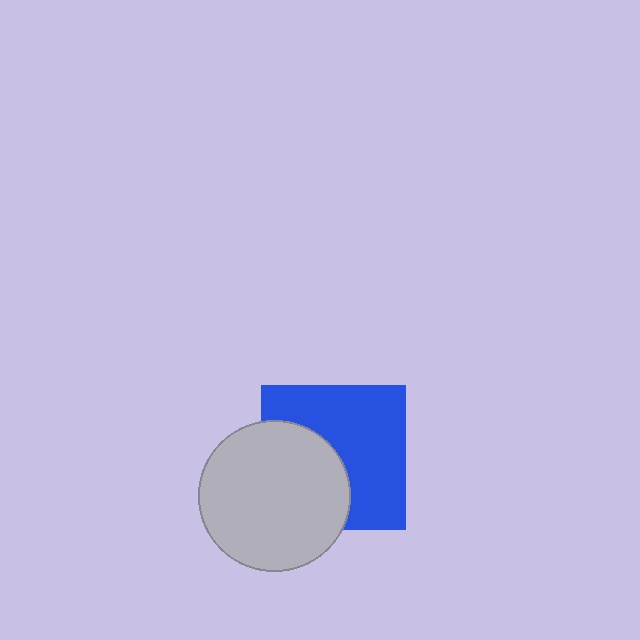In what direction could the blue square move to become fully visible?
The blue square could move right. That would shift it out from behind the light gray circle entirely.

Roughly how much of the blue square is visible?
About half of it is visible (roughly 59%).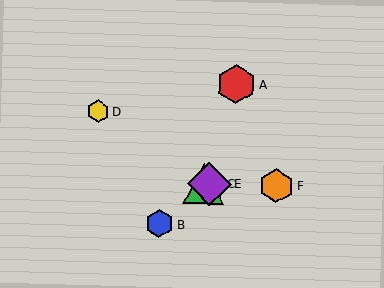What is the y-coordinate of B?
Object B is at y≈224.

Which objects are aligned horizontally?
Objects C, E, F are aligned horizontally.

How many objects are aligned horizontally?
3 objects (C, E, F) are aligned horizontally.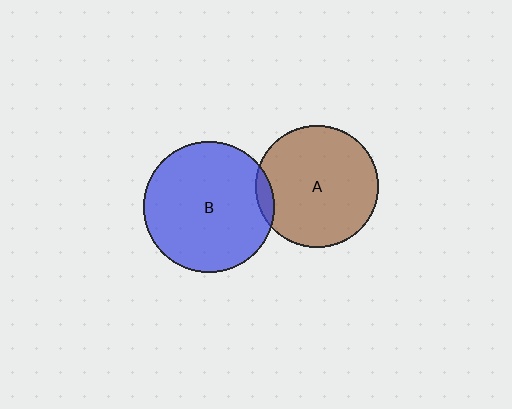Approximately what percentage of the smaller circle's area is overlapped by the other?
Approximately 5%.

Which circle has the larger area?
Circle B (blue).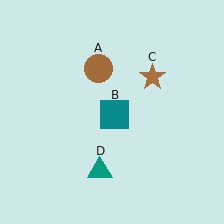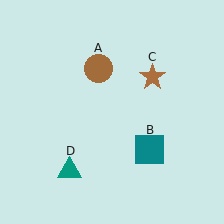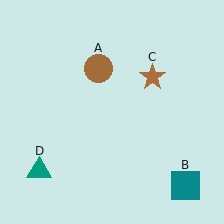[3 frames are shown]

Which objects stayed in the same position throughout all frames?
Brown circle (object A) and brown star (object C) remained stationary.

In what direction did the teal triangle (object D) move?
The teal triangle (object D) moved left.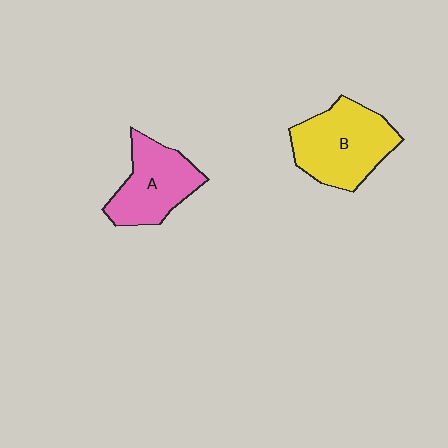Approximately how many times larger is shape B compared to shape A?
Approximately 1.2 times.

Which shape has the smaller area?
Shape A (pink).